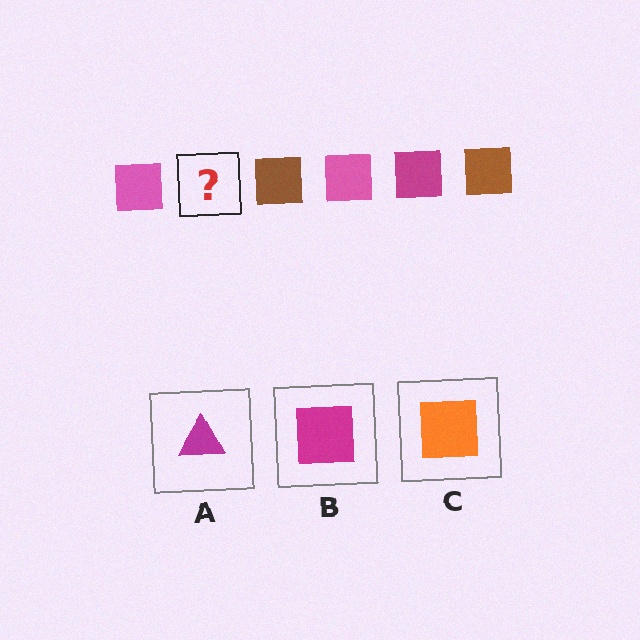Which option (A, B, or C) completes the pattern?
B.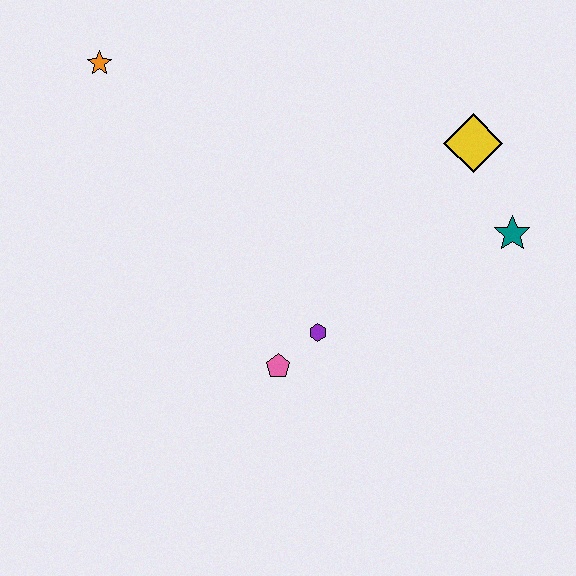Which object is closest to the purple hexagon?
The pink pentagon is closest to the purple hexagon.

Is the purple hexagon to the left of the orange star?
No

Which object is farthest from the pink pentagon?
The orange star is farthest from the pink pentagon.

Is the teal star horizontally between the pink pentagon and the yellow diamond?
No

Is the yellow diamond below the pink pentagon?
No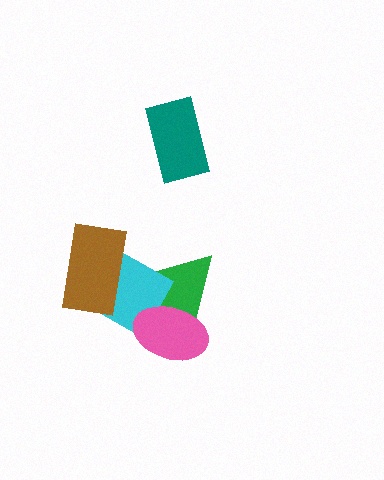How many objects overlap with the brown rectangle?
1 object overlaps with the brown rectangle.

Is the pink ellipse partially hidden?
No, no other shape covers it.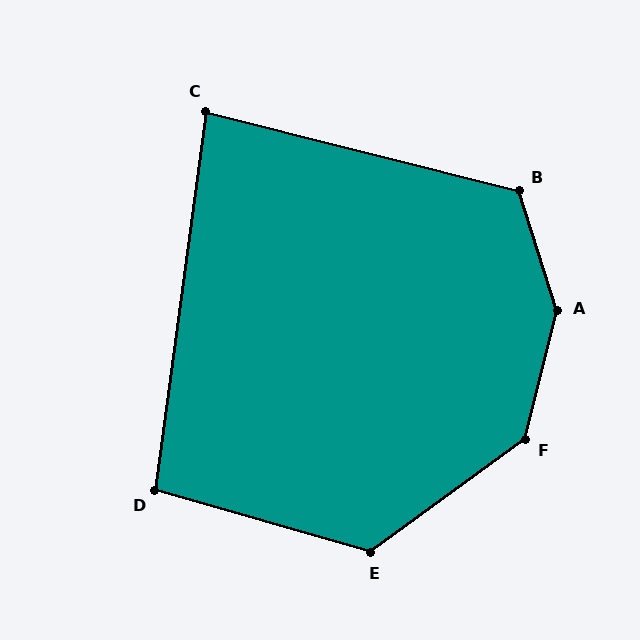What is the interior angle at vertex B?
Approximately 122 degrees (obtuse).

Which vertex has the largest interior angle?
A, at approximately 148 degrees.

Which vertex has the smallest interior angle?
C, at approximately 84 degrees.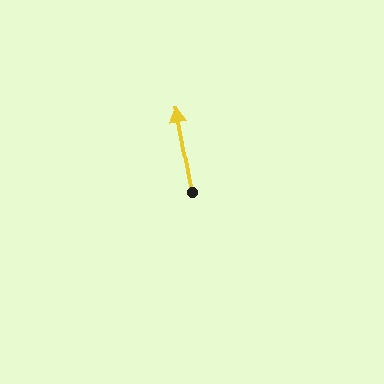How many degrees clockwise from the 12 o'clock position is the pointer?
Approximately 350 degrees.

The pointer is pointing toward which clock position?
Roughly 12 o'clock.